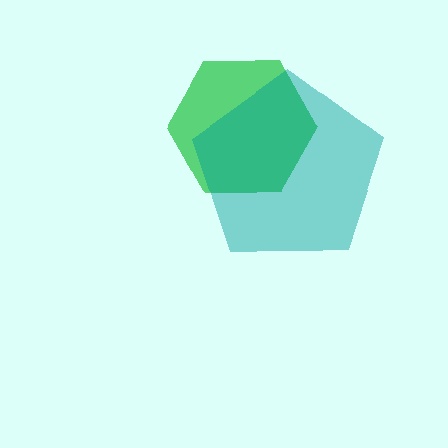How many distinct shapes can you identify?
There are 2 distinct shapes: a green hexagon, a teal pentagon.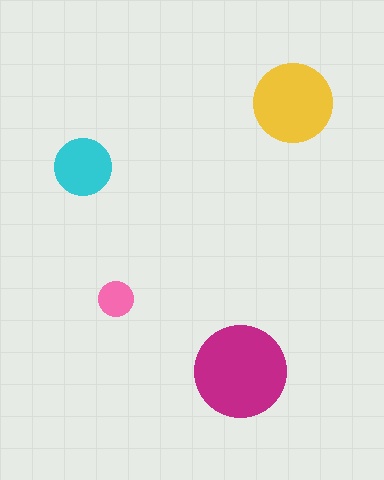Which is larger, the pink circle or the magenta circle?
The magenta one.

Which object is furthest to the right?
The yellow circle is rightmost.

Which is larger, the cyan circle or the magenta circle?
The magenta one.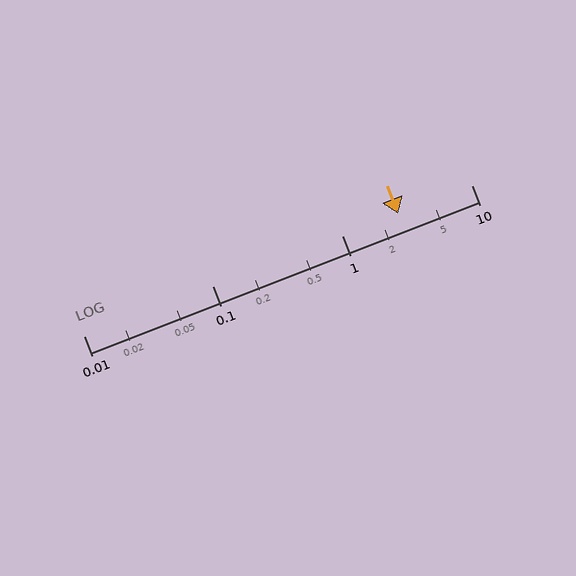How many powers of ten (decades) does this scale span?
The scale spans 3 decades, from 0.01 to 10.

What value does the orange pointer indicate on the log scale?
The pointer indicates approximately 2.7.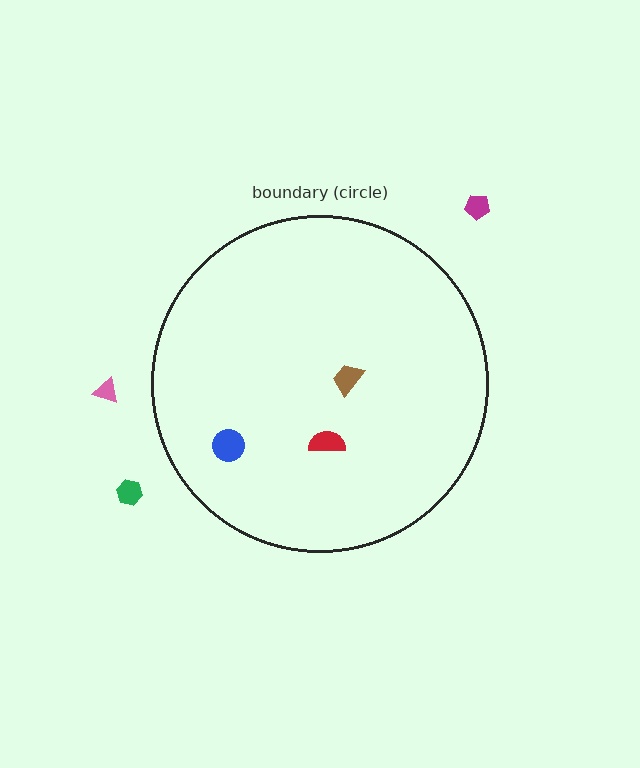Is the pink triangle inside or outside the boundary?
Outside.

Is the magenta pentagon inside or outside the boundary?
Outside.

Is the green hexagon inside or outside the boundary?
Outside.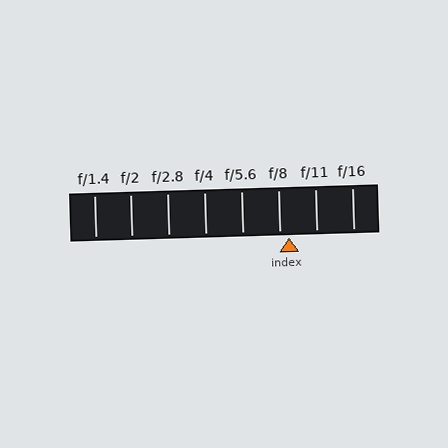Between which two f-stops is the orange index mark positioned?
The index mark is between f/8 and f/11.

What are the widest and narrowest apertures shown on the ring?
The widest aperture shown is f/1.4 and the narrowest is f/16.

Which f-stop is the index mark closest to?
The index mark is closest to f/8.